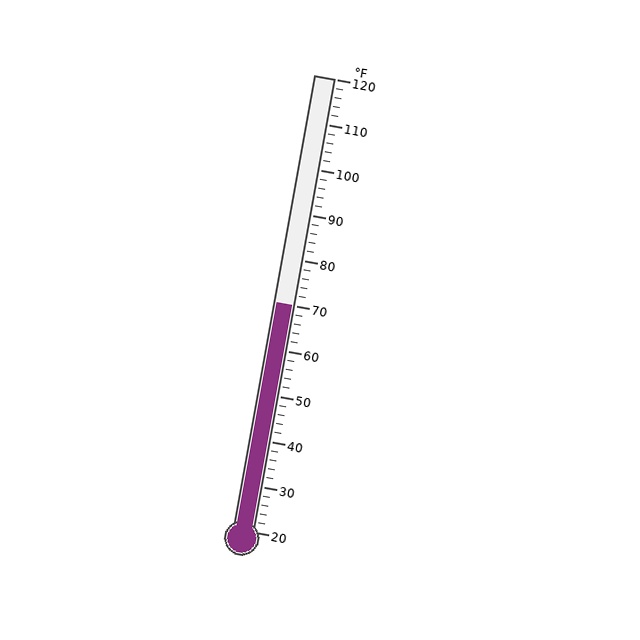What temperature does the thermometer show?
The thermometer shows approximately 70°F.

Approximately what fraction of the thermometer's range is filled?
The thermometer is filled to approximately 50% of its range.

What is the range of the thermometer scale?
The thermometer scale ranges from 20°F to 120°F.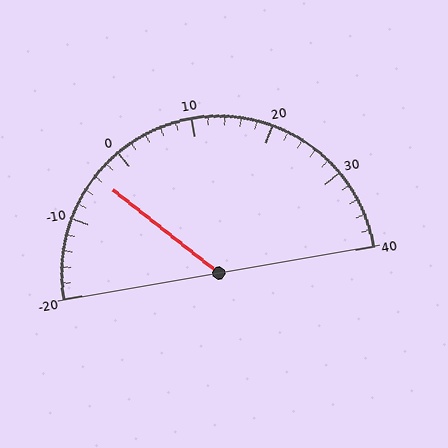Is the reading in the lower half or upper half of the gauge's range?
The reading is in the lower half of the range (-20 to 40).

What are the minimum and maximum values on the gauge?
The gauge ranges from -20 to 40.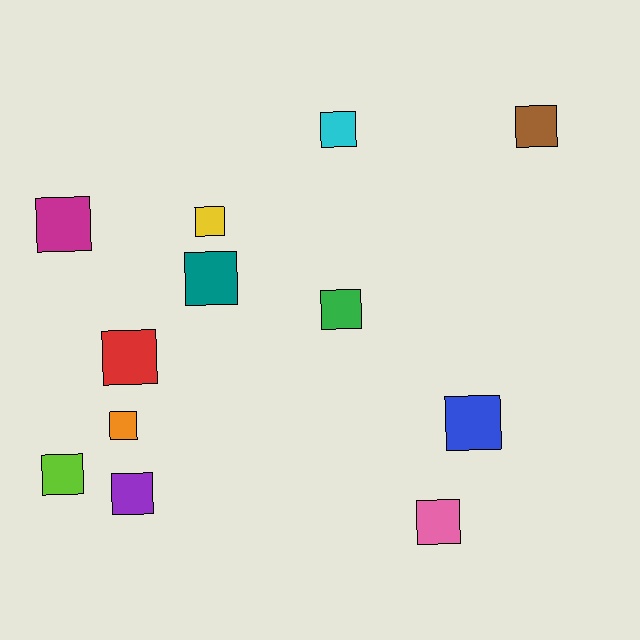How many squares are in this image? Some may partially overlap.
There are 12 squares.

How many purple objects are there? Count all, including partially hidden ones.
There is 1 purple object.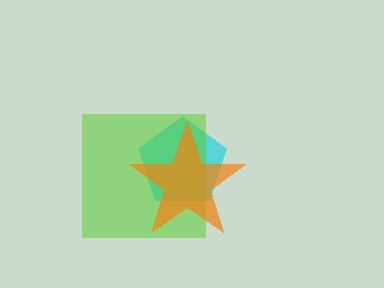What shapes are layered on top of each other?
The layered shapes are: a cyan pentagon, a lime square, an orange star.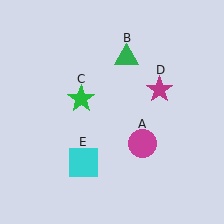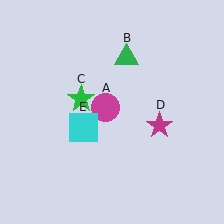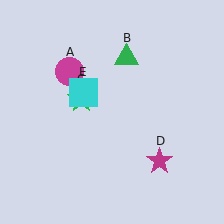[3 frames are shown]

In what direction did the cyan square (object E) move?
The cyan square (object E) moved up.